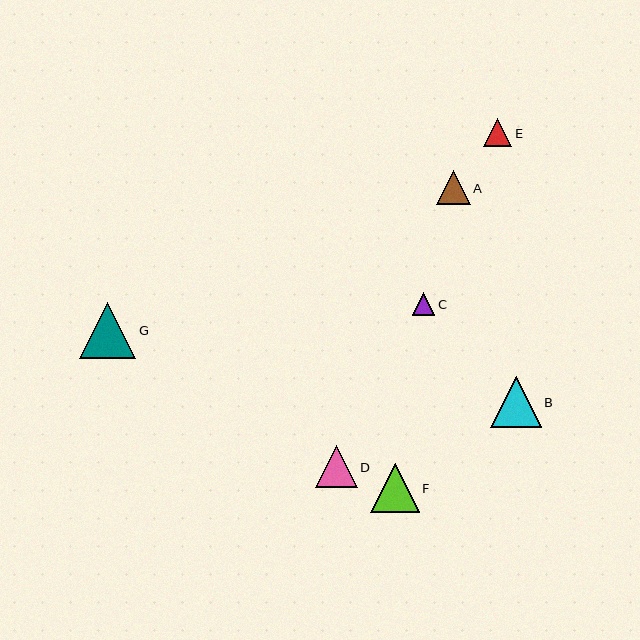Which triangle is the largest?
Triangle G is the largest with a size of approximately 56 pixels.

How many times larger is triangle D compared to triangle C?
Triangle D is approximately 1.9 times the size of triangle C.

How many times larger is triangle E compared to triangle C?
Triangle E is approximately 1.3 times the size of triangle C.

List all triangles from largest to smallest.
From largest to smallest: G, B, F, D, A, E, C.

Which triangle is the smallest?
Triangle C is the smallest with a size of approximately 22 pixels.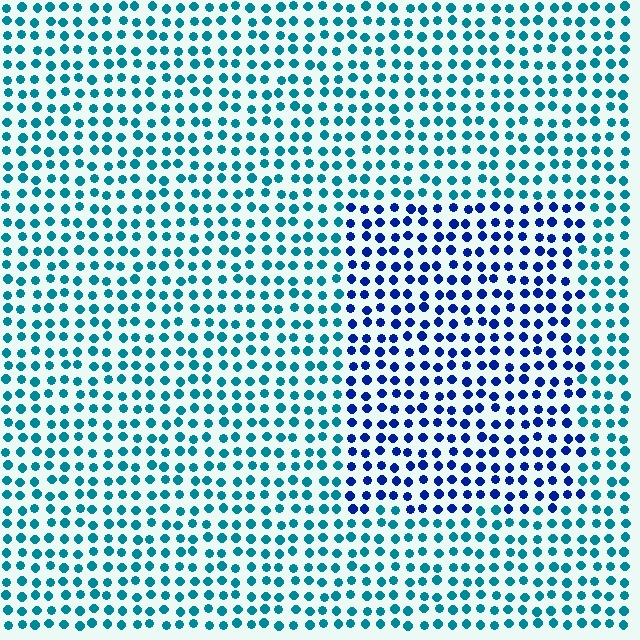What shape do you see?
I see a rectangle.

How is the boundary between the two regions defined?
The boundary is defined purely by a slight shift in hue (about 43 degrees). Spacing, size, and orientation are identical on both sides.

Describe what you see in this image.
The image is filled with small teal elements in a uniform arrangement. A rectangle-shaped region is visible where the elements are tinted to a slightly different hue, forming a subtle color boundary.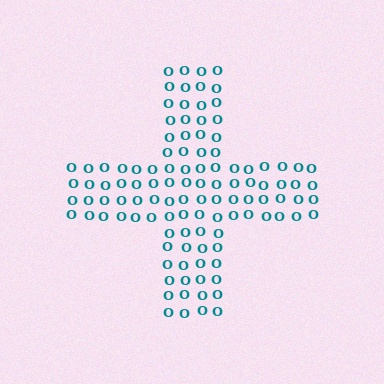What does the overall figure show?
The overall figure shows a cross.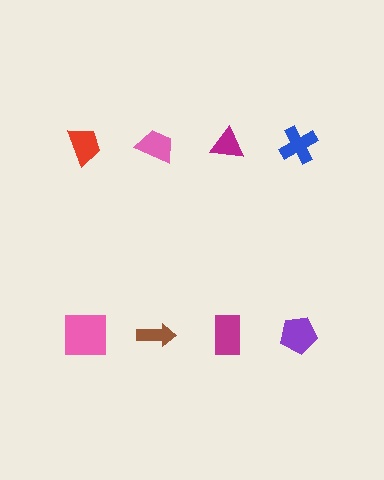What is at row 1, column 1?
A red trapezoid.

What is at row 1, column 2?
A pink trapezoid.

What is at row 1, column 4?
A blue cross.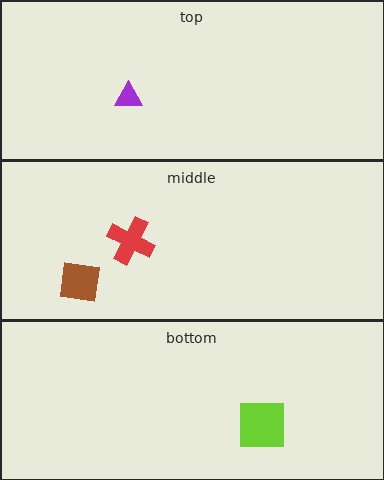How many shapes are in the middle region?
2.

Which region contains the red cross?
The middle region.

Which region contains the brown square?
The middle region.